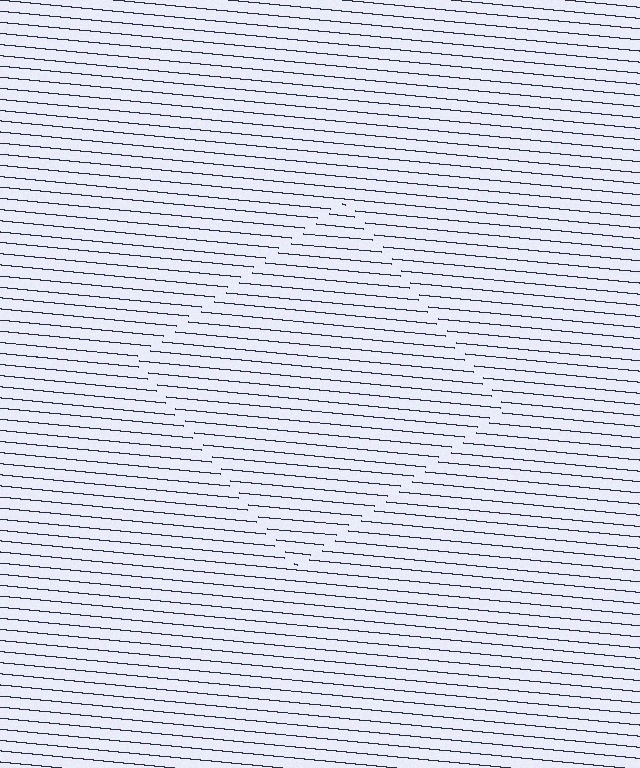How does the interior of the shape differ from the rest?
The interior of the shape contains the same grating, shifted by half a period — the contour is defined by the phase discontinuity where line-ends from the inner and outer gratings abut.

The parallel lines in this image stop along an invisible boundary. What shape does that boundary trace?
An illusory square. The interior of the shape contains the same grating, shifted by half a period — the contour is defined by the phase discontinuity where line-ends from the inner and outer gratings abut.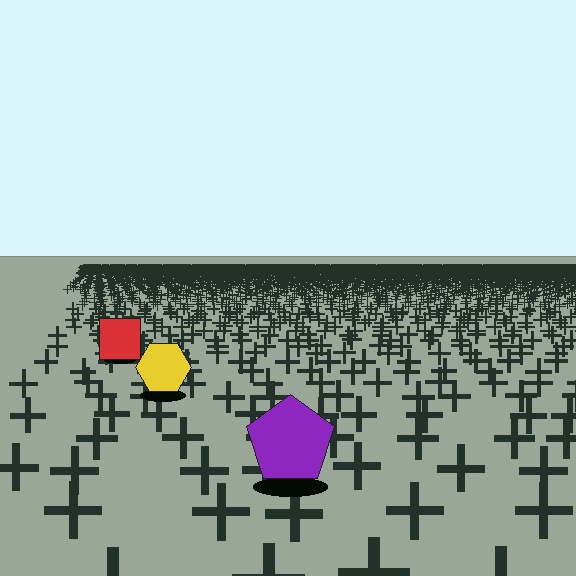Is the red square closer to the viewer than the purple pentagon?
No. The purple pentagon is closer — you can tell from the texture gradient: the ground texture is coarser near it.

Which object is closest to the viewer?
The purple pentagon is closest. The texture marks near it are larger and more spread out.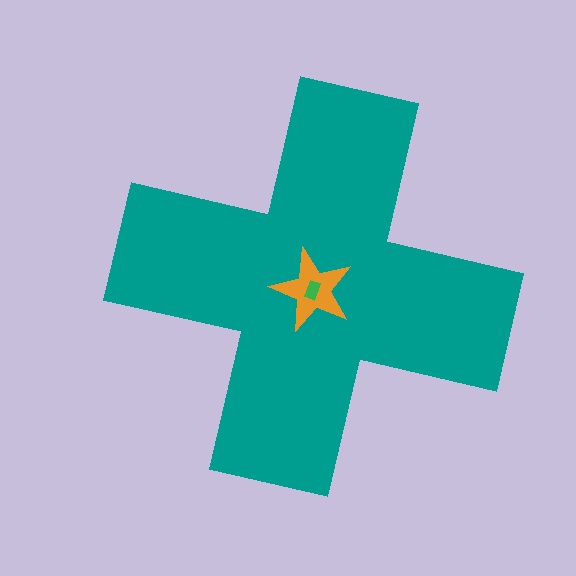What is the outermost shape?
The teal cross.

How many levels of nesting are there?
3.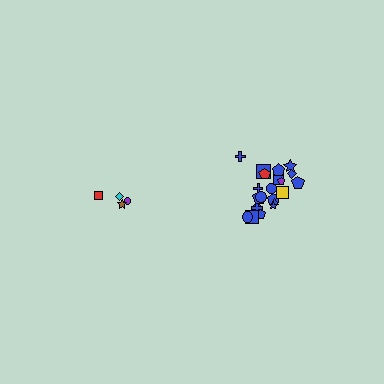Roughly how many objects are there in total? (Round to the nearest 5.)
Roughly 25 objects in total.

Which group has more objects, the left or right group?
The right group.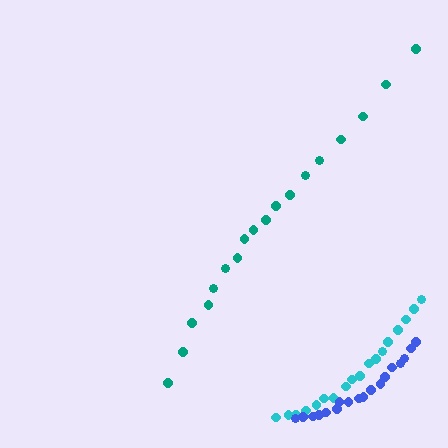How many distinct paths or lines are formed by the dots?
There are 3 distinct paths.